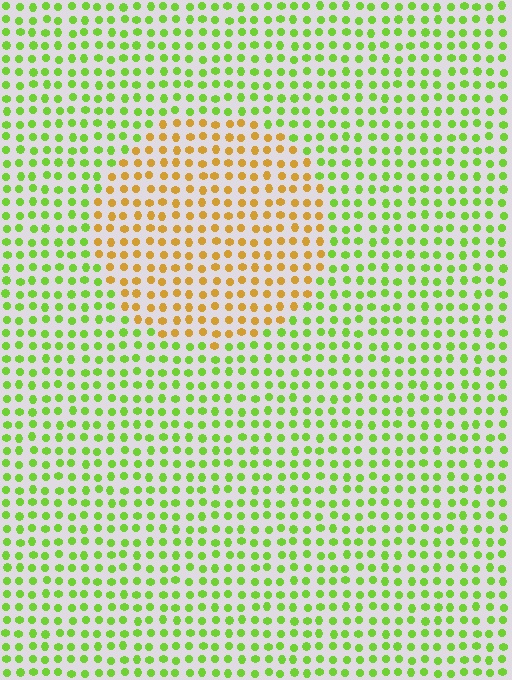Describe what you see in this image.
The image is filled with small lime elements in a uniform arrangement. A circle-shaped region is visible where the elements are tinted to a slightly different hue, forming a subtle color boundary.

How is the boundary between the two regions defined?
The boundary is defined purely by a slight shift in hue (about 57 degrees). Spacing, size, and orientation are identical on both sides.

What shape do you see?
I see a circle.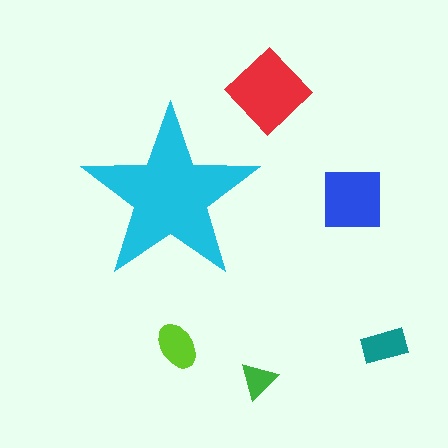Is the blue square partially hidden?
No, the blue square is fully visible.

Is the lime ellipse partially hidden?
No, the lime ellipse is fully visible.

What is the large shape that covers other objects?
A cyan star.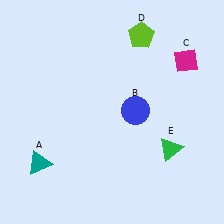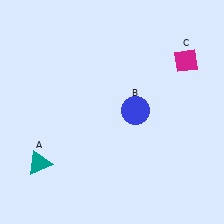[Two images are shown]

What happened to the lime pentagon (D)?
The lime pentagon (D) was removed in Image 2. It was in the top-right area of Image 1.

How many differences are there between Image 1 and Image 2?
There are 2 differences between the two images.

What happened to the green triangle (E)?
The green triangle (E) was removed in Image 2. It was in the bottom-right area of Image 1.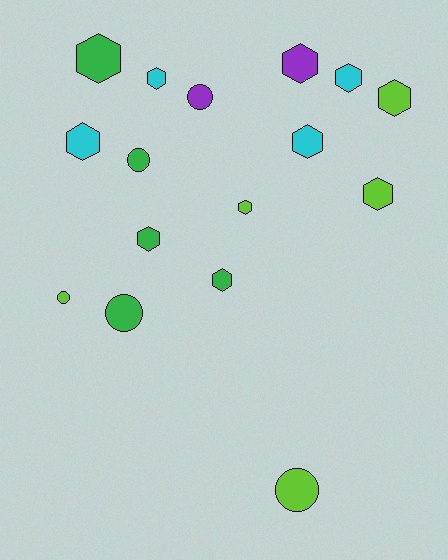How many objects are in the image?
There are 16 objects.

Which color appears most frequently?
Green, with 5 objects.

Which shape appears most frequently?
Hexagon, with 11 objects.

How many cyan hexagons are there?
There are 4 cyan hexagons.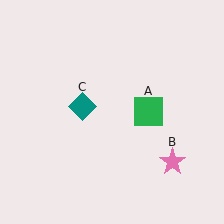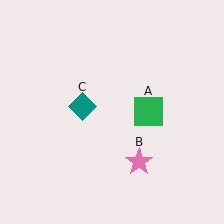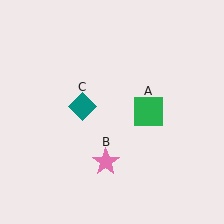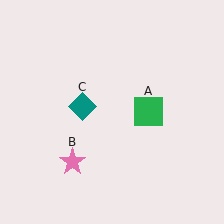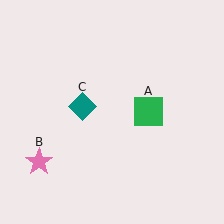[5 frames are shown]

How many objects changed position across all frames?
1 object changed position: pink star (object B).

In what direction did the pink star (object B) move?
The pink star (object B) moved left.